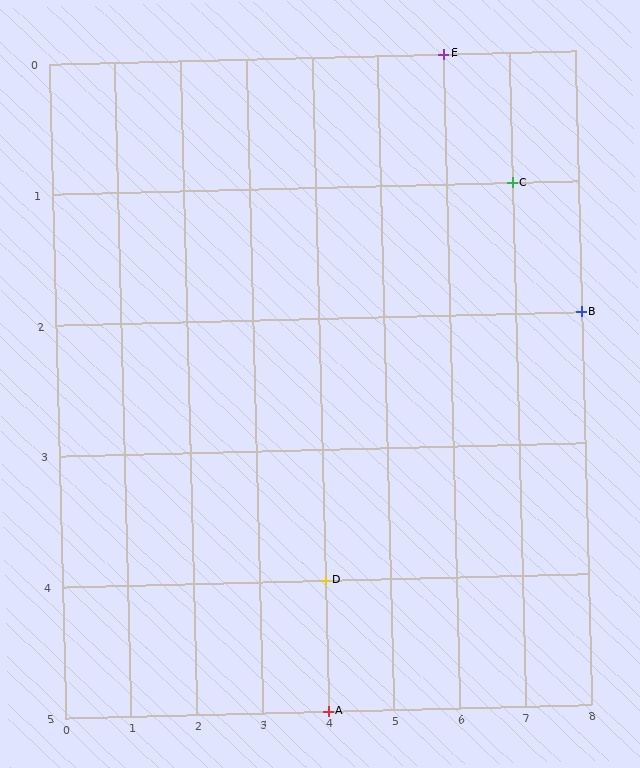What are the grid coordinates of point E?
Point E is at grid coordinates (6, 0).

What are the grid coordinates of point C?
Point C is at grid coordinates (7, 1).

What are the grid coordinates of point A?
Point A is at grid coordinates (4, 5).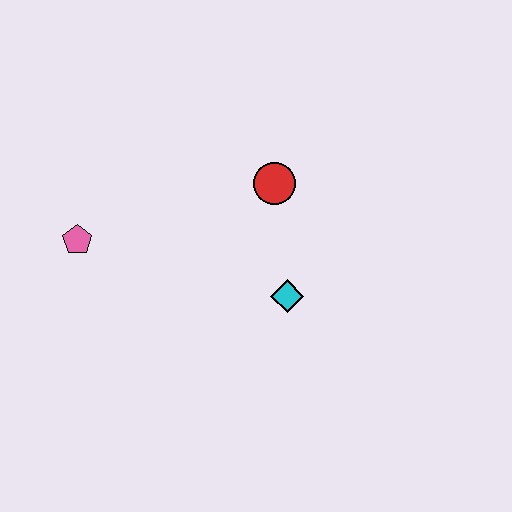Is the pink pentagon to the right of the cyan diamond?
No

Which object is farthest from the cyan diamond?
The pink pentagon is farthest from the cyan diamond.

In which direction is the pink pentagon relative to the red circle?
The pink pentagon is to the left of the red circle.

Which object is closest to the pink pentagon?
The red circle is closest to the pink pentagon.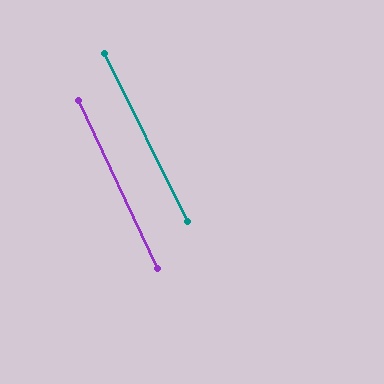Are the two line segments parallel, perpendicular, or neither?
Parallel — their directions differ by only 1.0°.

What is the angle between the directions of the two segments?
Approximately 1 degree.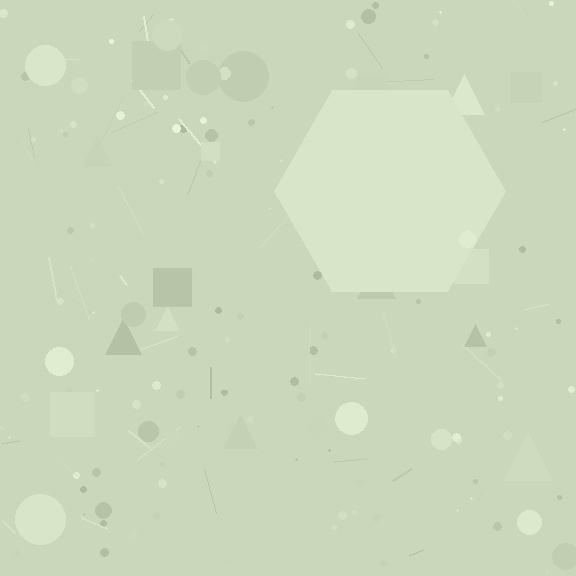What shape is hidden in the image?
A hexagon is hidden in the image.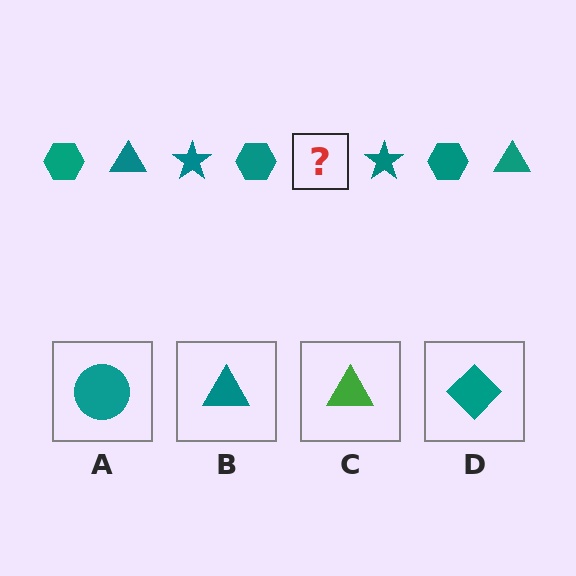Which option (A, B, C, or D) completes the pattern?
B.